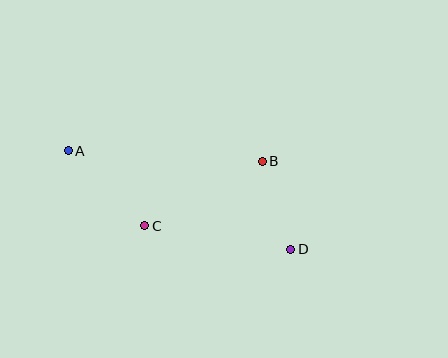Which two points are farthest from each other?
Points A and D are farthest from each other.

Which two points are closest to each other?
Points B and D are closest to each other.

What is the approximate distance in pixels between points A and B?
The distance between A and B is approximately 194 pixels.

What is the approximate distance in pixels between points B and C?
The distance between B and C is approximately 134 pixels.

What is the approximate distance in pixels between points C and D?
The distance between C and D is approximately 148 pixels.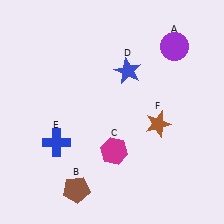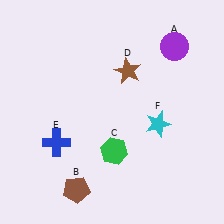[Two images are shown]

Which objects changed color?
C changed from magenta to green. D changed from blue to brown. F changed from brown to cyan.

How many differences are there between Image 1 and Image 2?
There are 3 differences between the two images.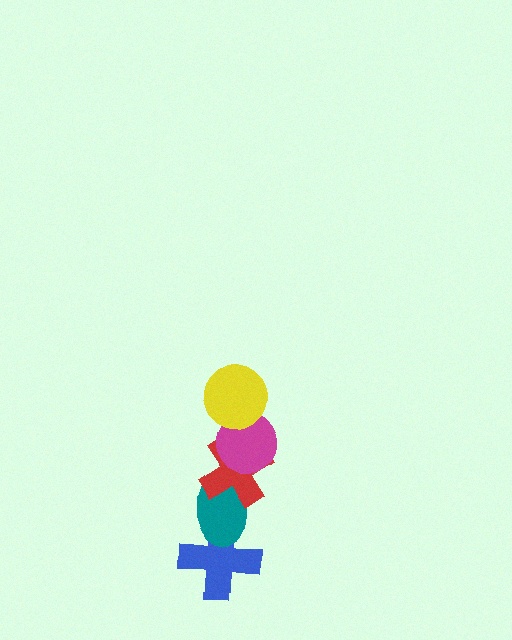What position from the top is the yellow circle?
The yellow circle is 1st from the top.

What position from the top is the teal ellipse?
The teal ellipse is 4th from the top.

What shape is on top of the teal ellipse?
The red cross is on top of the teal ellipse.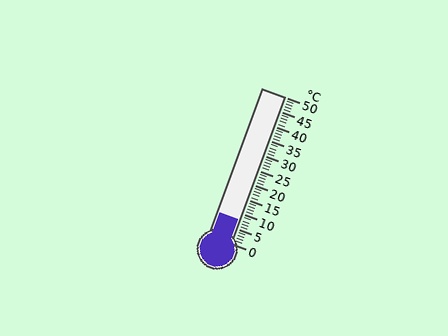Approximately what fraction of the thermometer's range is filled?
The thermometer is filled to approximately 15% of its range.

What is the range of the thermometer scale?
The thermometer scale ranges from 0°C to 50°C.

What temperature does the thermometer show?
The thermometer shows approximately 8°C.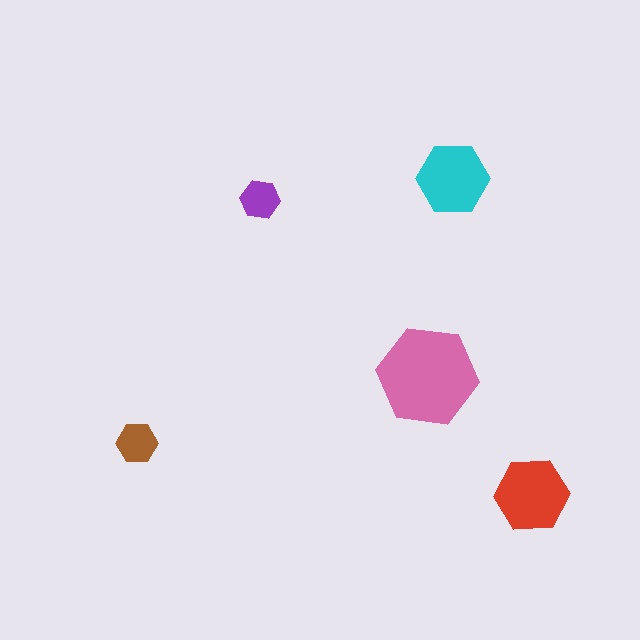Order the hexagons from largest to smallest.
the pink one, the red one, the cyan one, the brown one, the purple one.